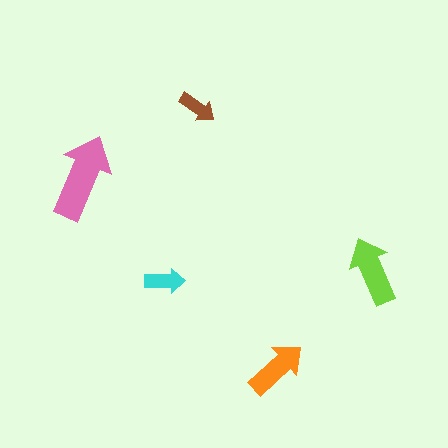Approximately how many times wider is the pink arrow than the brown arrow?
About 2 times wider.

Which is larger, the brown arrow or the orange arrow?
The orange one.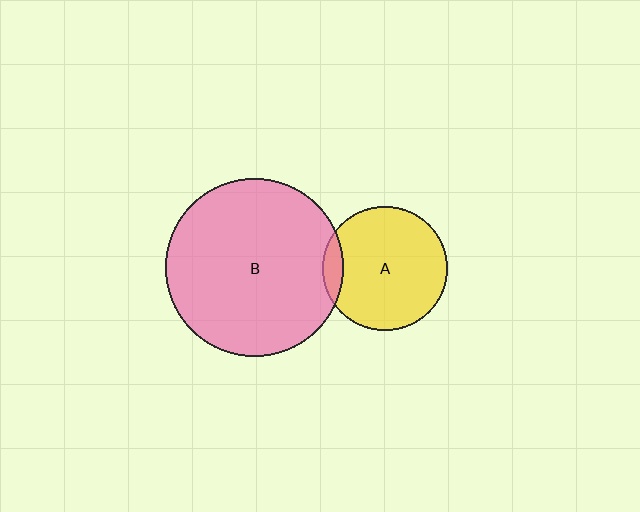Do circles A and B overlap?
Yes.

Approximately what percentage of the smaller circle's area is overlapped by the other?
Approximately 10%.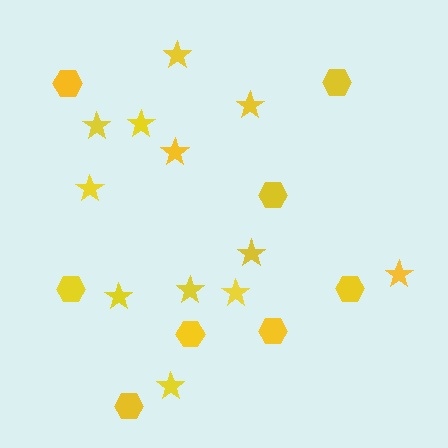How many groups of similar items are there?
There are 2 groups: one group of stars (12) and one group of hexagons (8).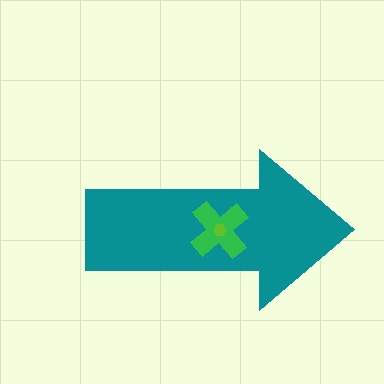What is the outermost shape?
The teal arrow.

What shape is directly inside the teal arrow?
The green cross.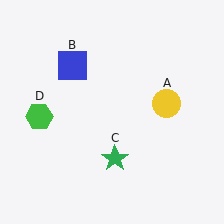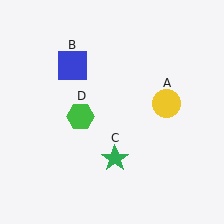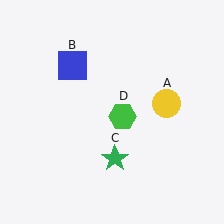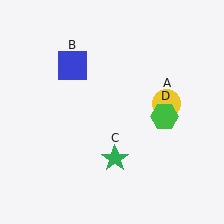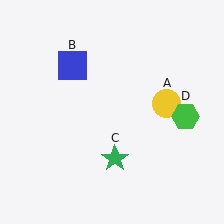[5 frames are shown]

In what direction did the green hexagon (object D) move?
The green hexagon (object D) moved right.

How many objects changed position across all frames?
1 object changed position: green hexagon (object D).